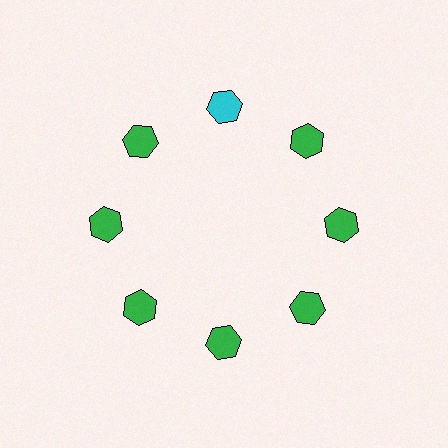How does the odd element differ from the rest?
It has a different color: cyan instead of green.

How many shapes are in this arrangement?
There are 8 shapes arranged in a ring pattern.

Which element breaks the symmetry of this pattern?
The cyan hexagon at roughly the 12 o'clock position breaks the symmetry. All other shapes are green hexagons.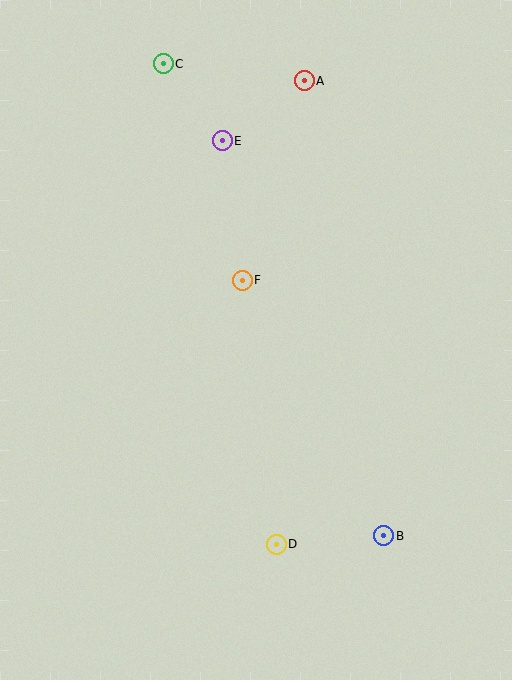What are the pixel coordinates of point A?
Point A is at (304, 81).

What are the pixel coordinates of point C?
Point C is at (163, 64).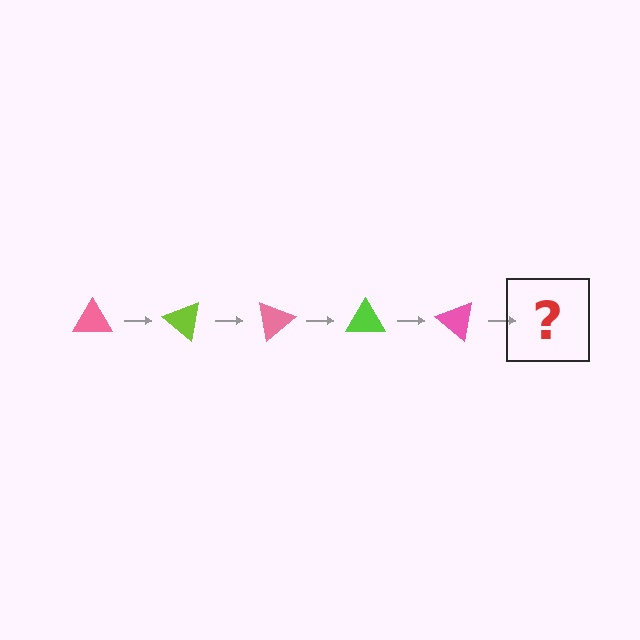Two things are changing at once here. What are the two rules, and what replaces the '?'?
The two rules are that it rotates 40 degrees each step and the color cycles through pink and lime. The '?' should be a lime triangle, rotated 200 degrees from the start.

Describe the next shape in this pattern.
It should be a lime triangle, rotated 200 degrees from the start.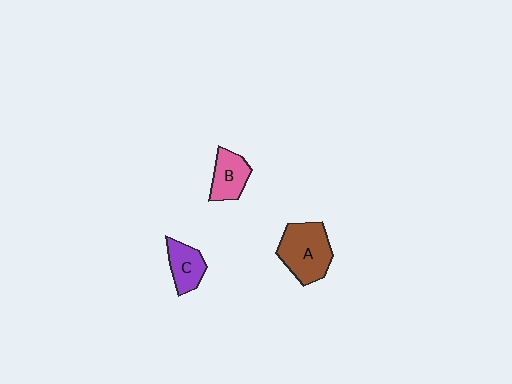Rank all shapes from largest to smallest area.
From largest to smallest: A (brown), B (pink), C (purple).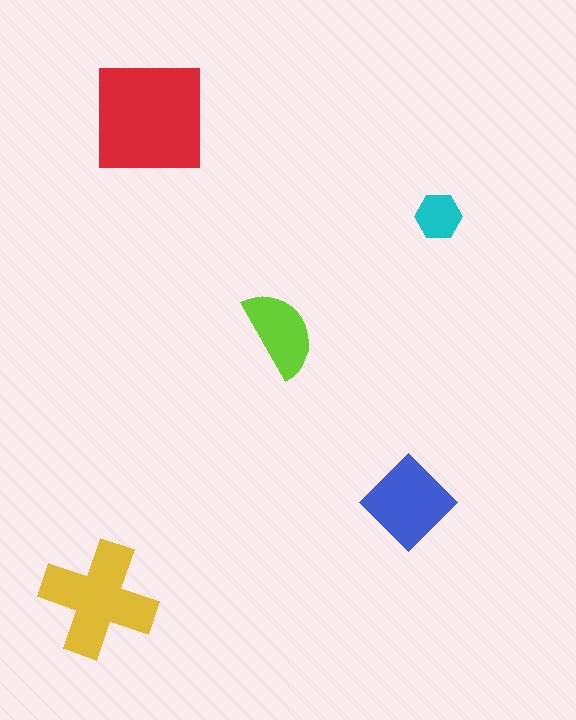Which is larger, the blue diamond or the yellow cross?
The yellow cross.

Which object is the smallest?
The cyan hexagon.